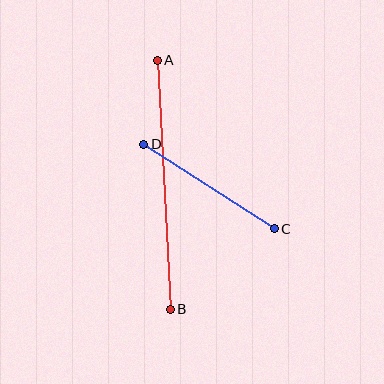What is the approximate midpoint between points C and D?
The midpoint is at approximately (209, 187) pixels.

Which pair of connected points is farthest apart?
Points A and B are farthest apart.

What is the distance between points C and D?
The distance is approximately 156 pixels.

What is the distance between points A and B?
The distance is approximately 250 pixels.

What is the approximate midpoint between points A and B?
The midpoint is at approximately (164, 185) pixels.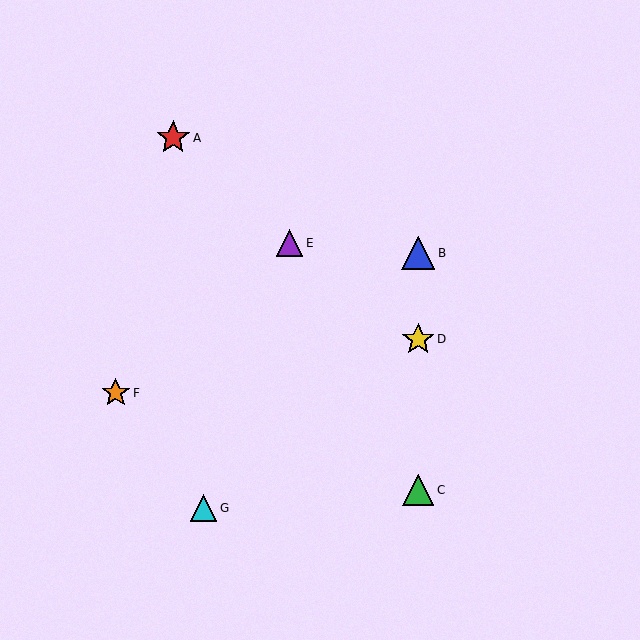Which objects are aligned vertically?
Objects B, C, D are aligned vertically.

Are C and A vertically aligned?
No, C is at x≈418 and A is at x≈173.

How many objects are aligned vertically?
3 objects (B, C, D) are aligned vertically.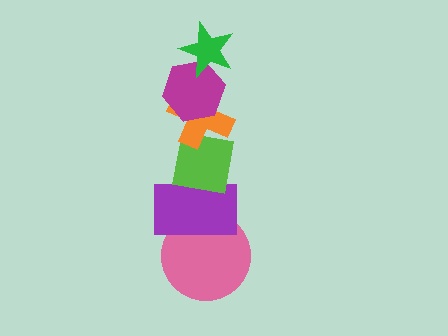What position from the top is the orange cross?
The orange cross is 3rd from the top.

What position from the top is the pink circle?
The pink circle is 6th from the top.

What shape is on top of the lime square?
The orange cross is on top of the lime square.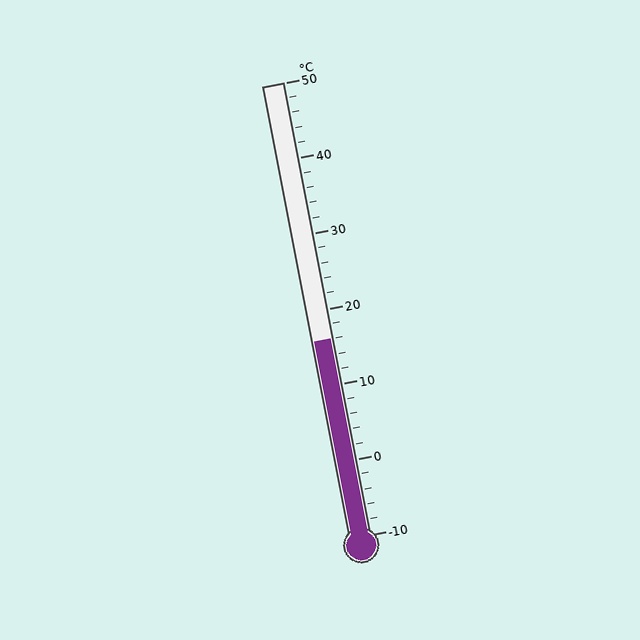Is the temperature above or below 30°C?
The temperature is below 30°C.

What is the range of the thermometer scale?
The thermometer scale ranges from -10°C to 50°C.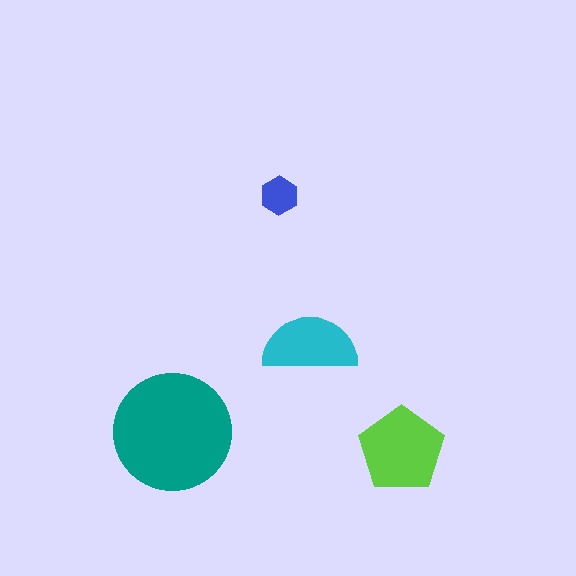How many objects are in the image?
There are 4 objects in the image.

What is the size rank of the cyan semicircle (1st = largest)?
3rd.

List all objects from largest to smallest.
The teal circle, the lime pentagon, the cyan semicircle, the blue hexagon.